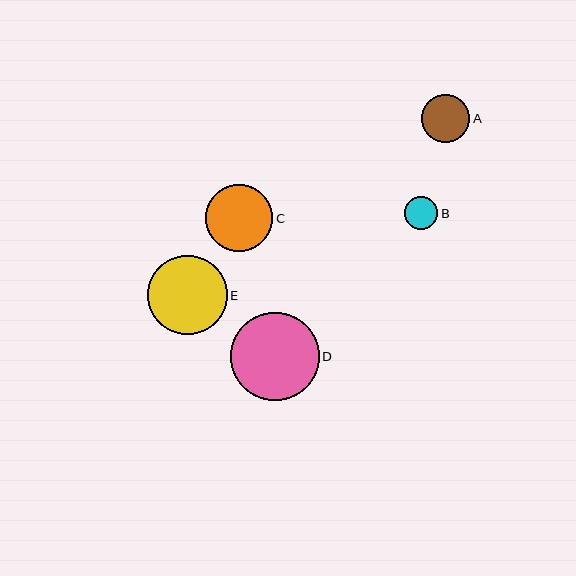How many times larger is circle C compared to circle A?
Circle C is approximately 1.4 times the size of circle A.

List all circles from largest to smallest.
From largest to smallest: D, E, C, A, B.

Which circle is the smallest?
Circle B is the smallest with a size of approximately 34 pixels.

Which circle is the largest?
Circle D is the largest with a size of approximately 89 pixels.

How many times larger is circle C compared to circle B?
Circle C is approximately 2.0 times the size of circle B.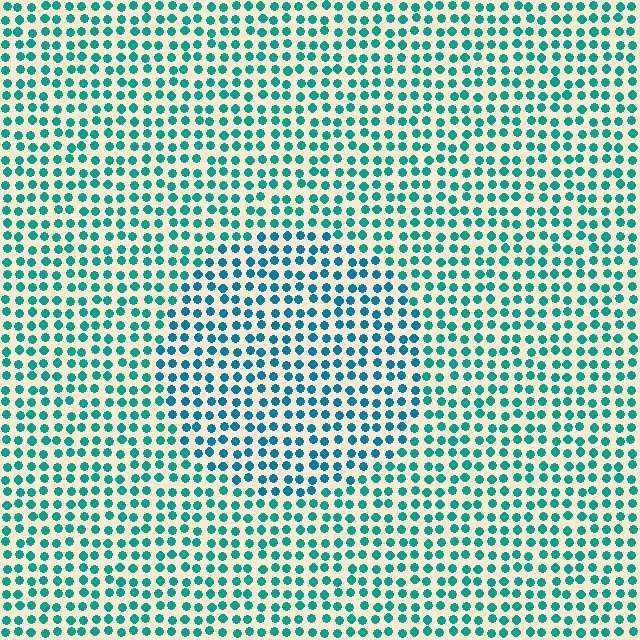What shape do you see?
I see a circle.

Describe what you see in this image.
The image is filled with small teal elements in a uniform arrangement. A circle-shaped region is visible where the elements are tinted to a slightly different hue, forming a subtle color boundary.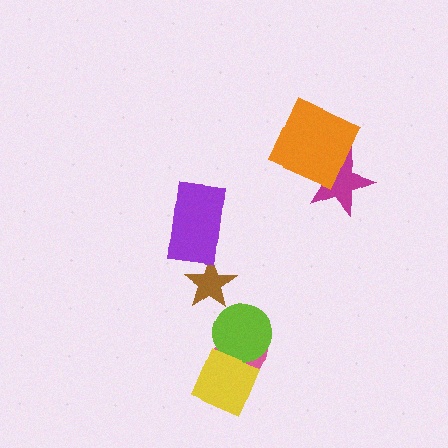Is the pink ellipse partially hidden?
Yes, it is partially covered by another shape.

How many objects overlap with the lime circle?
1 object overlaps with the lime circle.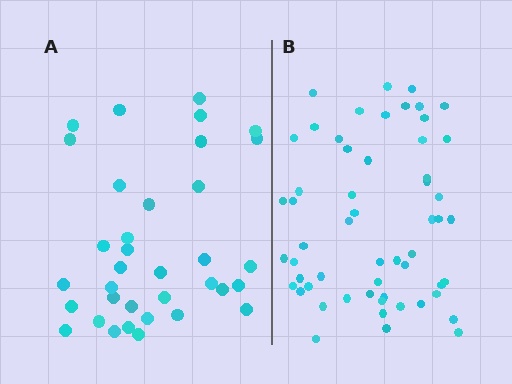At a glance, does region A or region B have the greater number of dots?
Region B (the right region) has more dots.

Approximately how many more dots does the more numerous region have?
Region B has approximately 20 more dots than region A.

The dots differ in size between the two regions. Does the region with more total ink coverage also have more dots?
No. Region A has more total ink coverage because its dots are larger, but region B actually contains more individual dots. Total area can be misleading — the number of items is what matters here.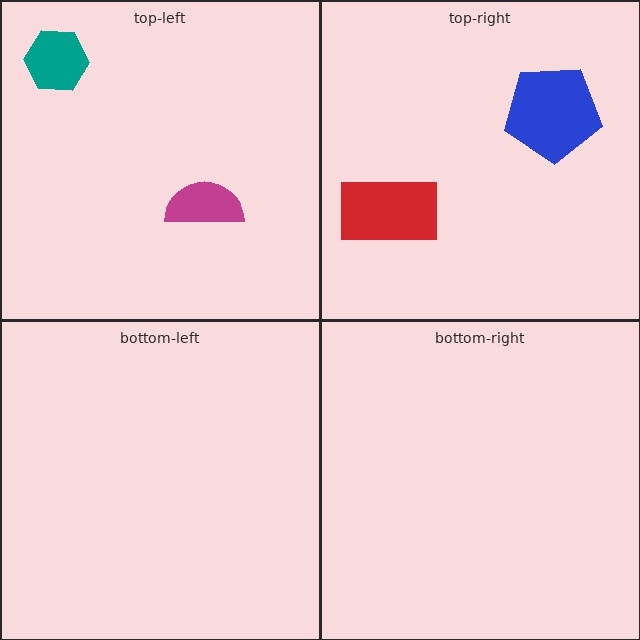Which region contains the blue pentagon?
The top-right region.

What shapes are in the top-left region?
The magenta semicircle, the teal hexagon.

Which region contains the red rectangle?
The top-right region.